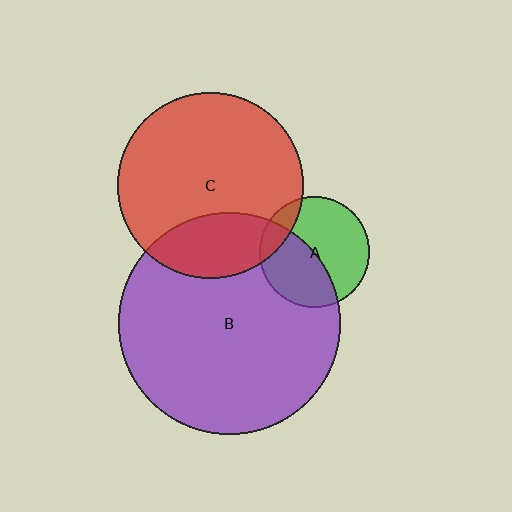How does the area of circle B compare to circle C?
Approximately 1.4 times.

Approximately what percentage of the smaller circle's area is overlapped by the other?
Approximately 15%.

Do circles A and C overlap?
Yes.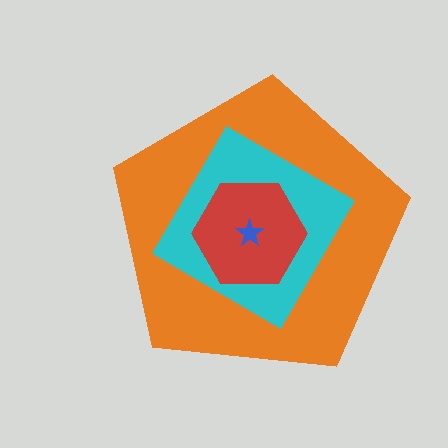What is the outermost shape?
The orange pentagon.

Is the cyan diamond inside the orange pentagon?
Yes.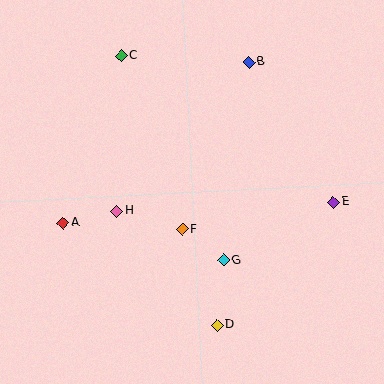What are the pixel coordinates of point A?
Point A is at (63, 223).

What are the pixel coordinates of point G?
Point G is at (224, 260).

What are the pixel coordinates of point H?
Point H is at (117, 211).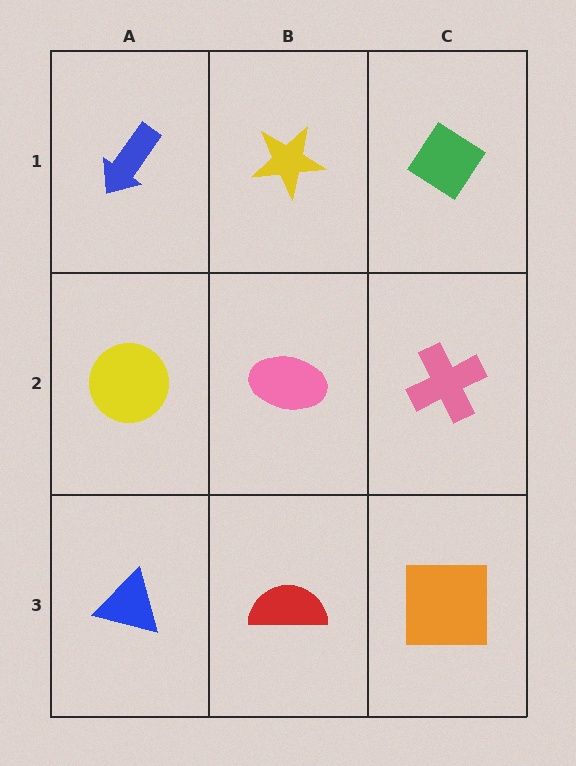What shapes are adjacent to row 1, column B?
A pink ellipse (row 2, column B), a blue arrow (row 1, column A), a green diamond (row 1, column C).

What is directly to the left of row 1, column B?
A blue arrow.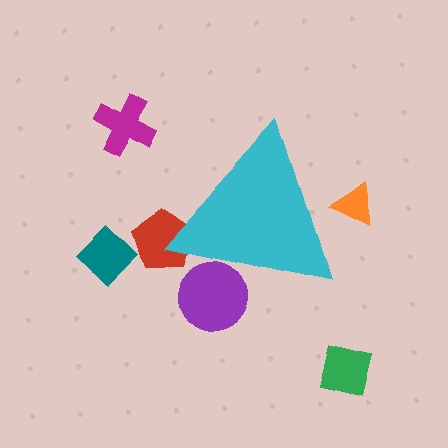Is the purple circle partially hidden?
Yes, the purple circle is partially hidden behind the cyan triangle.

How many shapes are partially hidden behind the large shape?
3 shapes are partially hidden.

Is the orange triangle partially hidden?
Yes, the orange triangle is partially hidden behind the cyan triangle.